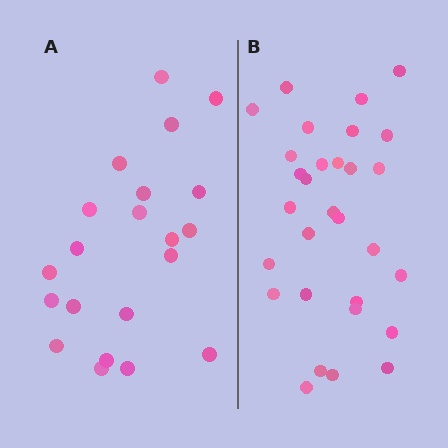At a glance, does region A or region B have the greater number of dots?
Region B (the right region) has more dots.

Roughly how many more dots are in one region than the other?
Region B has roughly 8 or so more dots than region A.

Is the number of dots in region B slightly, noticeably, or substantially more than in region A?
Region B has noticeably more, but not dramatically so. The ratio is roughly 1.4 to 1.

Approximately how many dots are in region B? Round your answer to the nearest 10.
About 30 dots.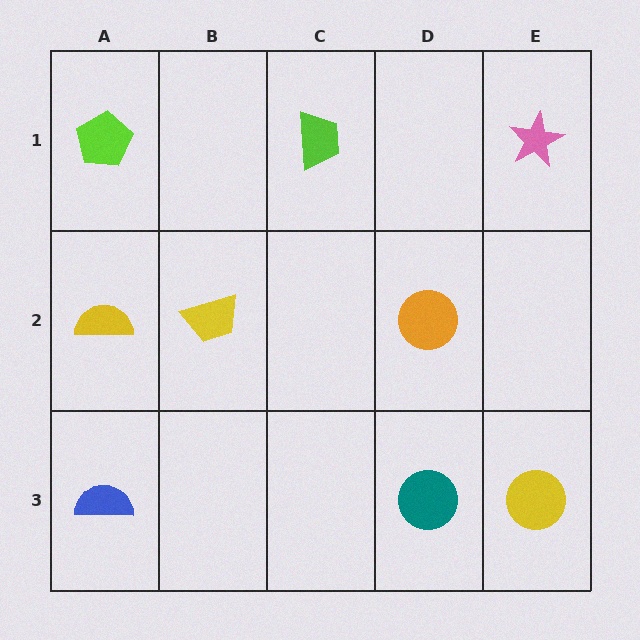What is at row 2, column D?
An orange circle.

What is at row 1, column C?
A lime trapezoid.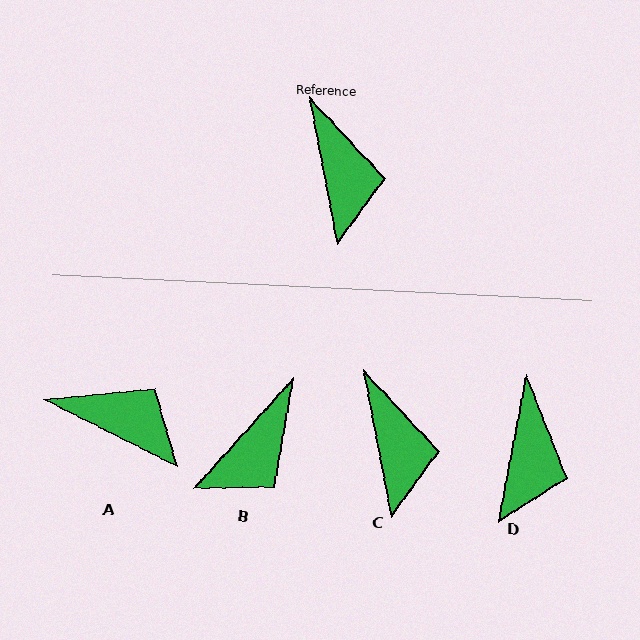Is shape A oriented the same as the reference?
No, it is off by about 53 degrees.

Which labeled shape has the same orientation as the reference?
C.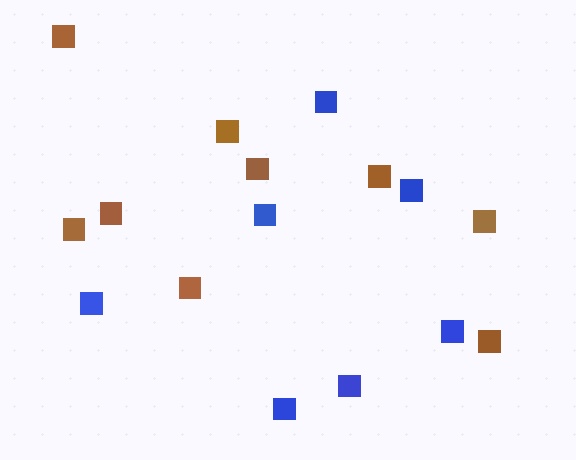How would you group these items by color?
There are 2 groups: one group of blue squares (7) and one group of brown squares (9).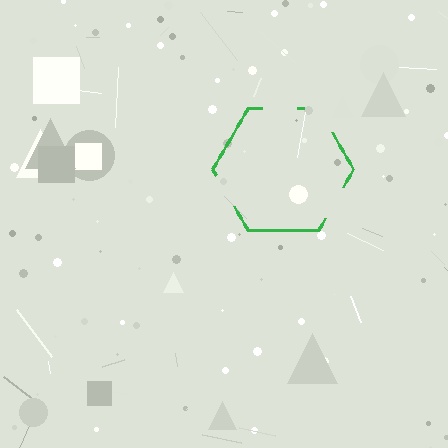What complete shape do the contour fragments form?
The contour fragments form a hexagon.